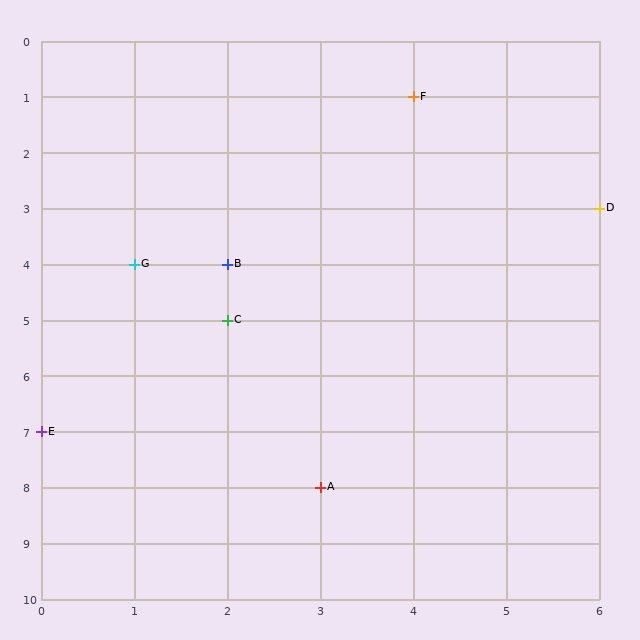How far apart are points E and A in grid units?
Points E and A are 3 columns and 1 row apart (about 3.2 grid units diagonally).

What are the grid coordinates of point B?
Point B is at grid coordinates (2, 4).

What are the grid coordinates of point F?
Point F is at grid coordinates (4, 1).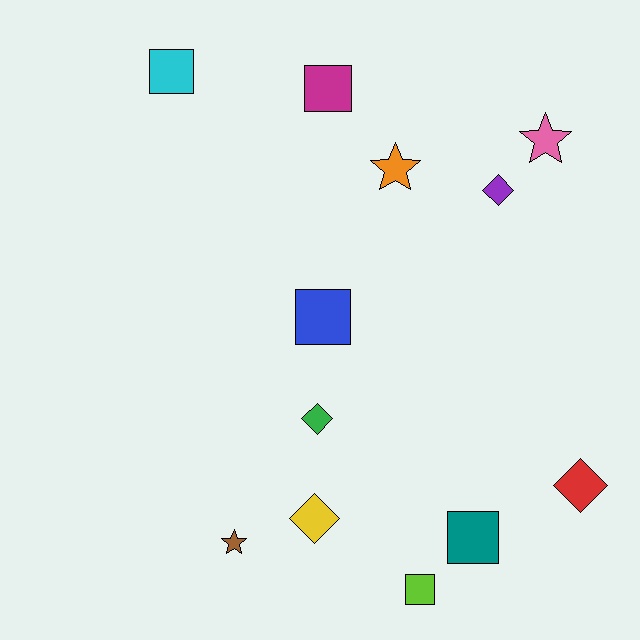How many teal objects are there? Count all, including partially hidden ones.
There is 1 teal object.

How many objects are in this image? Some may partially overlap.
There are 12 objects.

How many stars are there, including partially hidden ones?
There are 3 stars.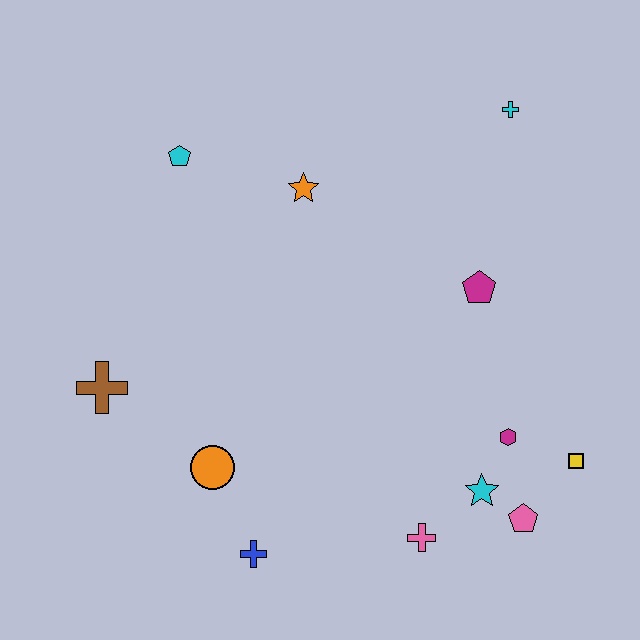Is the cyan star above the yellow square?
No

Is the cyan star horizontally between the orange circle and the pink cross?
No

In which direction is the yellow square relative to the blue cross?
The yellow square is to the right of the blue cross.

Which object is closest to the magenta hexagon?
The cyan star is closest to the magenta hexagon.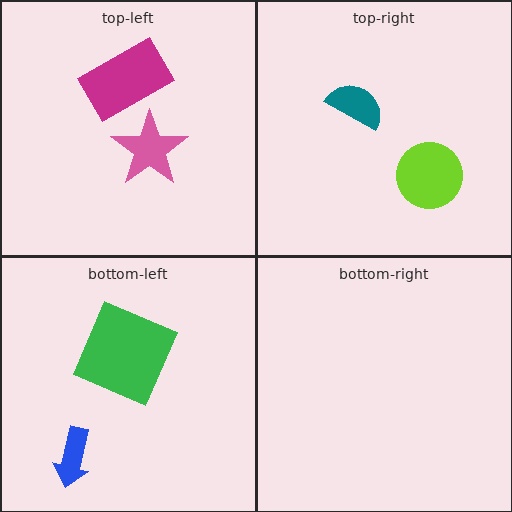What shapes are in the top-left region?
The pink star, the magenta rectangle.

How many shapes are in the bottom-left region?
2.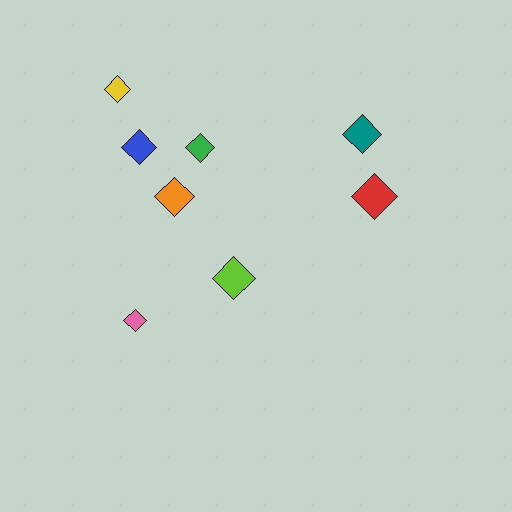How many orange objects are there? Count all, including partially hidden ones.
There is 1 orange object.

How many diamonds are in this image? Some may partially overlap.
There are 8 diamonds.